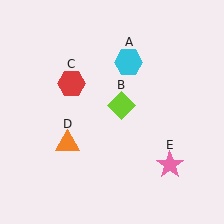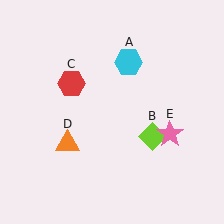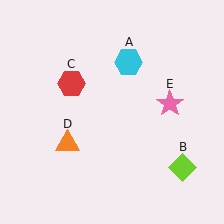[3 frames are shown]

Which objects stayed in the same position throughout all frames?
Cyan hexagon (object A) and red hexagon (object C) and orange triangle (object D) remained stationary.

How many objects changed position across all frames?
2 objects changed position: lime diamond (object B), pink star (object E).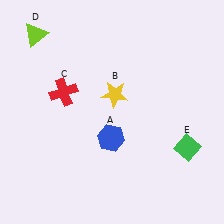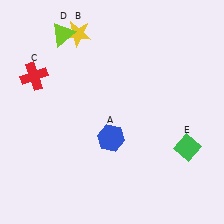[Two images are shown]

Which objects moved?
The objects that moved are: the yellow star (B), the red cross (C), the lime triangle (D).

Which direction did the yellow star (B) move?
The yellow star (B) moved up.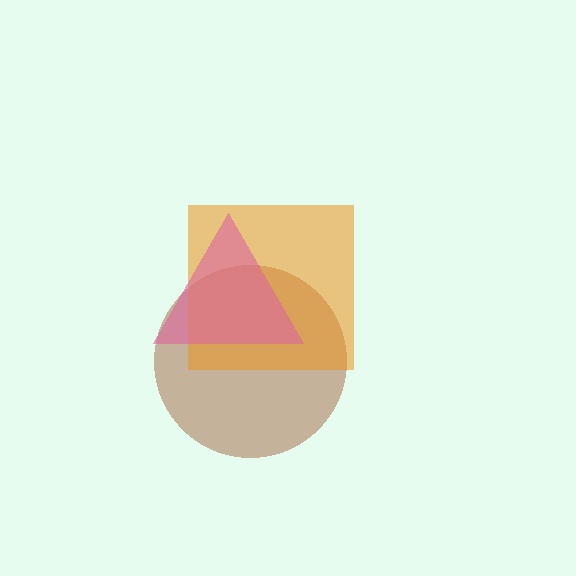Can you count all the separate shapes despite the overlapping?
Yes, there are 3 separate shapes.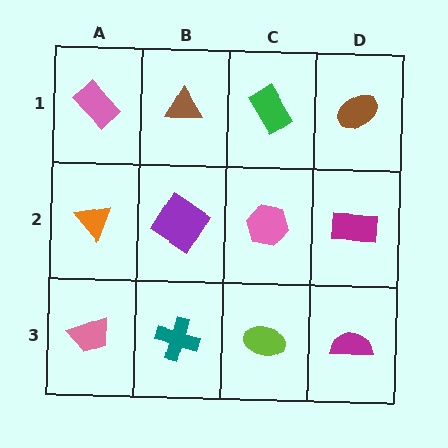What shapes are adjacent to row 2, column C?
A green rectangle (row 1, column C), a lime ellipse (row 3, column C), a purple diamond (row 2, column B), a magenta rectangle (row 2, column D).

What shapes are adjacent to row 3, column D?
A magenta rectangle (row 2, column D), a lime ellipse (row 3, column C).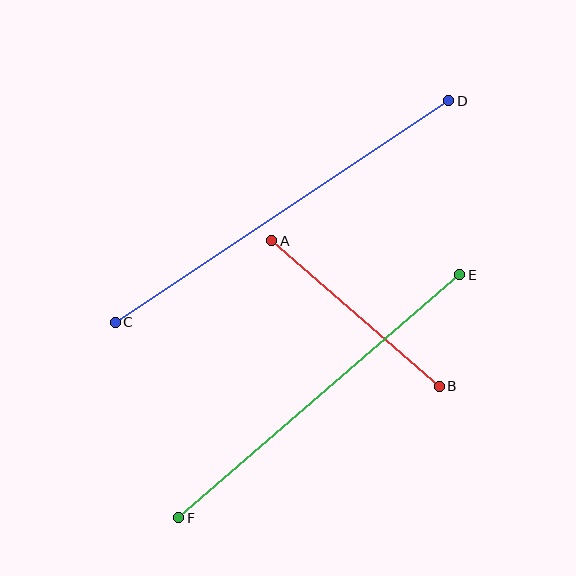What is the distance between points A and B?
The distance is approximately 222 pixels.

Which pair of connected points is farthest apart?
Points C and D are farthest apart.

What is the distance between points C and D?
The distance is approximately 401 pixels.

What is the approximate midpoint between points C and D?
The midpoint is at approximately (282, 211) pixels.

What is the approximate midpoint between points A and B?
The midpoint is at approximately (356, 313) pixels.